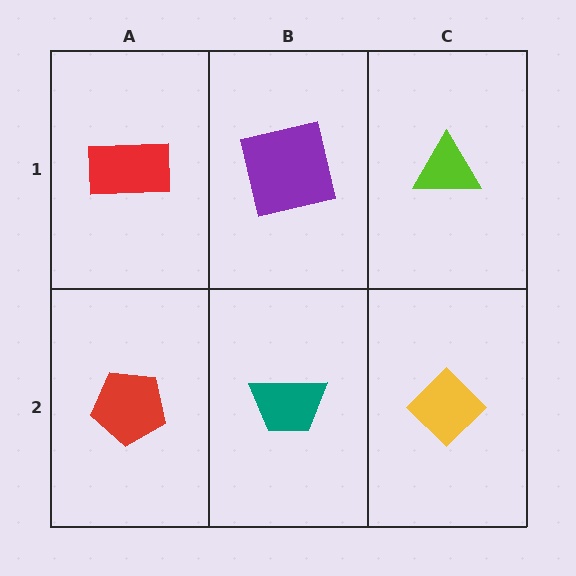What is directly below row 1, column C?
A yellow diamond.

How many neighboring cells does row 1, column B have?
3.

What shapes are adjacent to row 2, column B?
A purple square (row 1, column B), a red pentagon (row 2, column A), a yellow diamond (row 2, column C).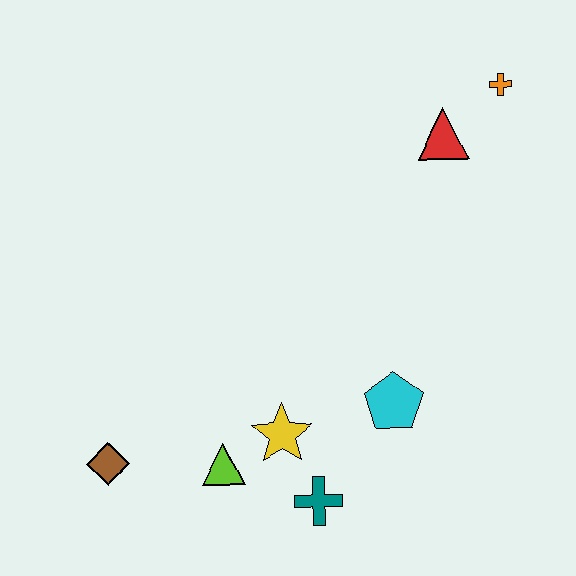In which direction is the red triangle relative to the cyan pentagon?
The red triangle is above the cyan pentagon.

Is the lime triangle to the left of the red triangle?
Yes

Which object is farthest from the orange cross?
The brown diamond is farthest from the orange cross.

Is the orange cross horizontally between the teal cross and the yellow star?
No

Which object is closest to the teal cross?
The yellow star is closest to the teal cross.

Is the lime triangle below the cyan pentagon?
Yes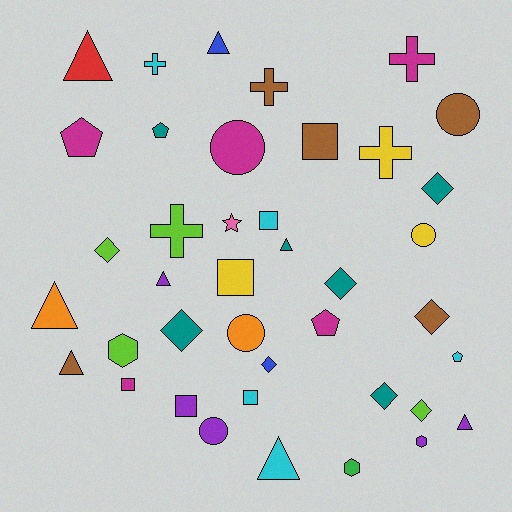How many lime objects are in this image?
There are 4 lime objects.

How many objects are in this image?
There are 40 objects.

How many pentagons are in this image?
There are 4 pentagons.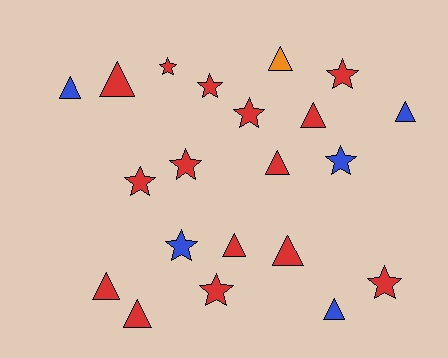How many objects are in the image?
There are 21 objects.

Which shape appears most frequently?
Triangle, with 11 objects.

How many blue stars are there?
There are 2 blue stars.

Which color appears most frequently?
Red, with 15 objects.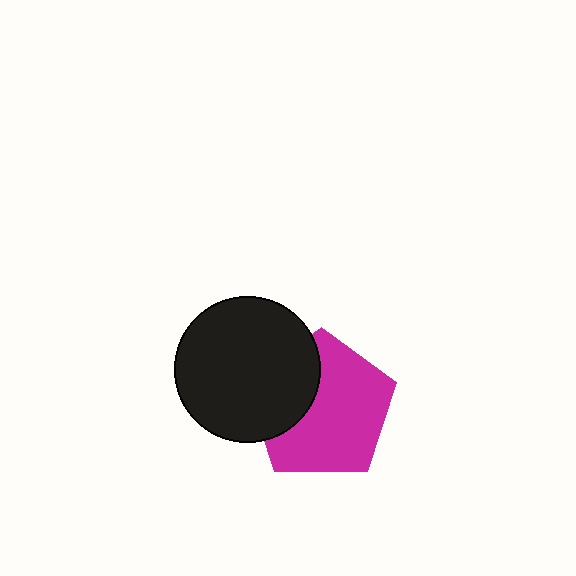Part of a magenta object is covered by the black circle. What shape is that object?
It is a pentagon.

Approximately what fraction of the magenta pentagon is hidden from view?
Roughly 32% of the magenta pentagon is hidden behind the black circle.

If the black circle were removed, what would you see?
You would see the complete magenta pentagon.